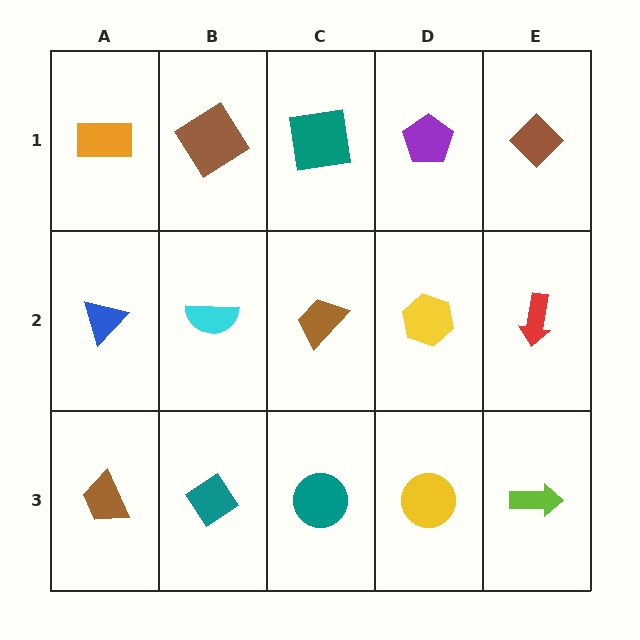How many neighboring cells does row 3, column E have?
2.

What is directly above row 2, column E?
A brown diamond.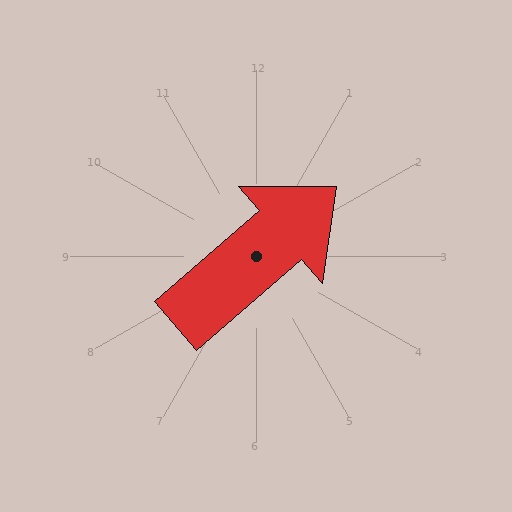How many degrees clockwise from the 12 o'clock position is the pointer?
Approximately 49 degrees.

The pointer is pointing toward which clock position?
Roughly 2 o'clock.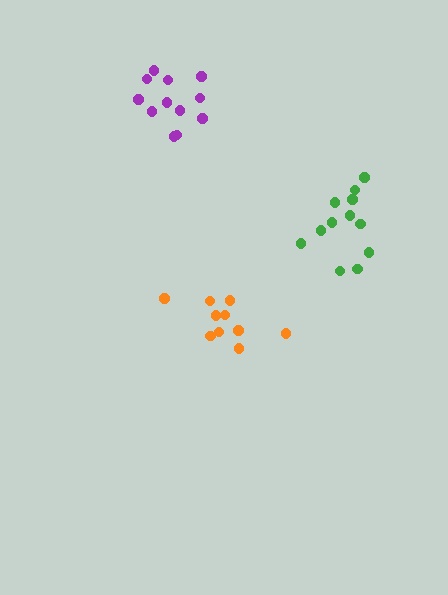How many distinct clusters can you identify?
There are 3 distinct clusters.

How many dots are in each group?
Group 1: 12 dots, Group 2: 12 dots, Group 3: 10 dots (34 total).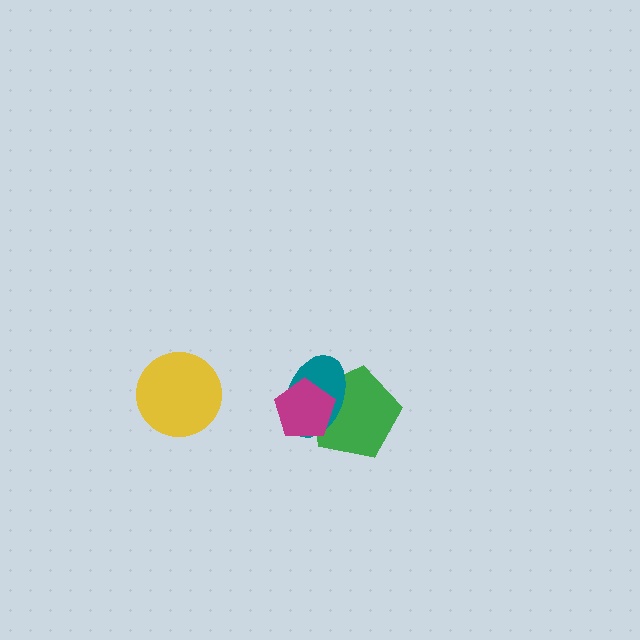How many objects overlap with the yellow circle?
0 objects overlap with the yellow circle.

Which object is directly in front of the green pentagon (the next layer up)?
The teal ellipse is directly in front of the green pentagon.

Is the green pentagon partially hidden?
Yes, it is partially covered by another shape.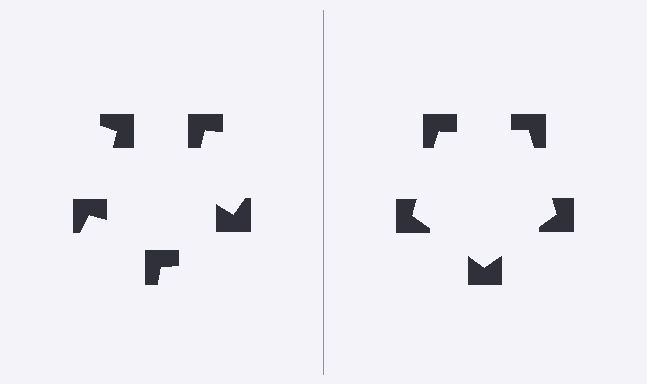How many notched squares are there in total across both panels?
10 — 5 on each side.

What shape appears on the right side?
An illusory pentagon.